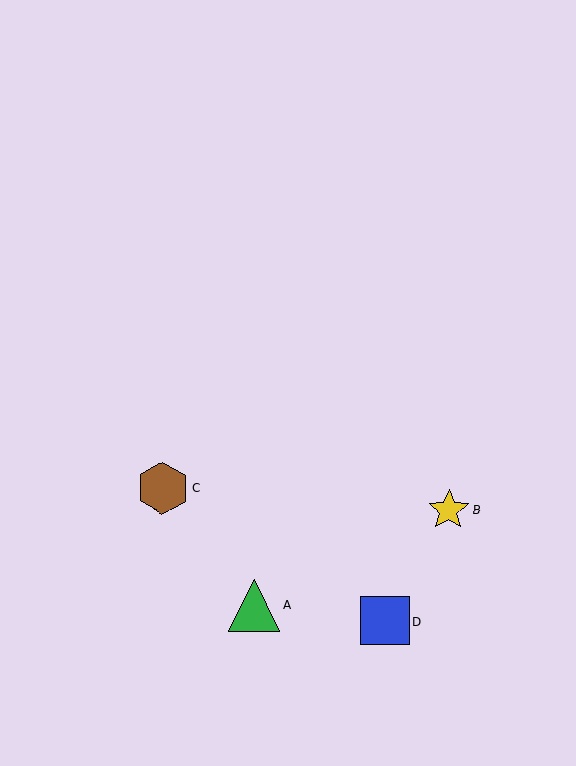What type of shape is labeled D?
Shape D is a blue square.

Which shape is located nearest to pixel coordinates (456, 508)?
The yellow star (labeled B) at (449, 510) is nearest to that location.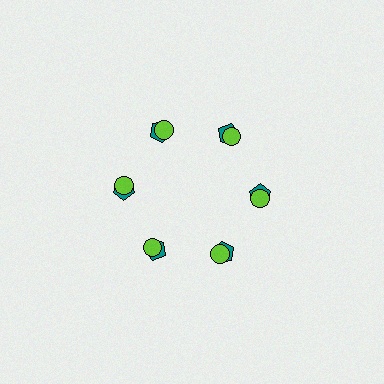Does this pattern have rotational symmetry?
Yes, this pattern has 6-fold rotational symmetry. It looks the same after rotating 60 degrees around the center.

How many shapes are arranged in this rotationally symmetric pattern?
There are 12 shapes, arranged in 6 groups of 2.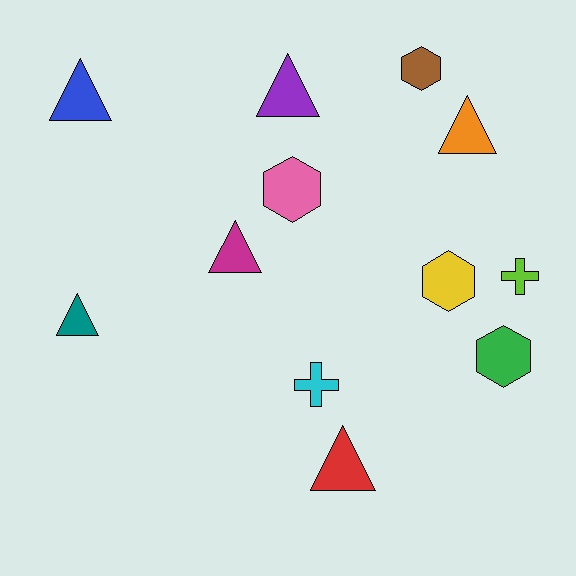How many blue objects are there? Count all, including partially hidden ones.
There is 1 blue object.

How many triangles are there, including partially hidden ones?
There are 6 triangles.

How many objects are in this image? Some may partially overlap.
There are 12 objects.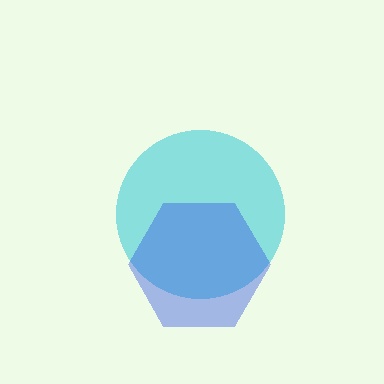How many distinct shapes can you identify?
There are 2 distinct shapes: a cyan circle, a blue hexagon.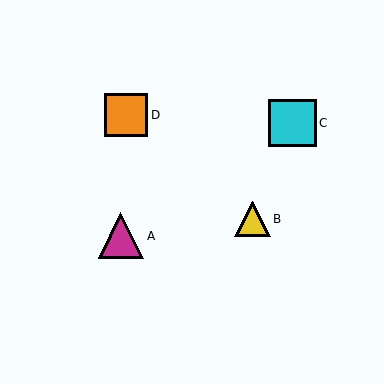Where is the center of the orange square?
The center of the orange square is at (126, 115).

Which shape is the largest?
The cyan square (labeled C) is the largest.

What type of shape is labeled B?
Shape B is a yellow triangle.